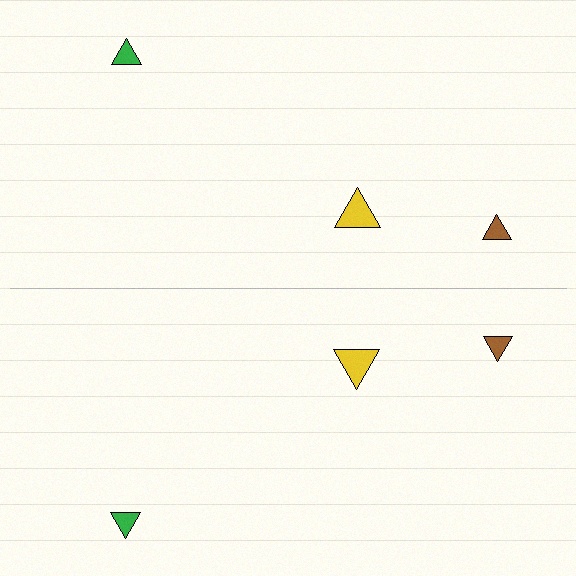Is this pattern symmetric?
Yes, this pattern has bilateral (reflection) symmetry.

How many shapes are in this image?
There are 6 shapes in this image.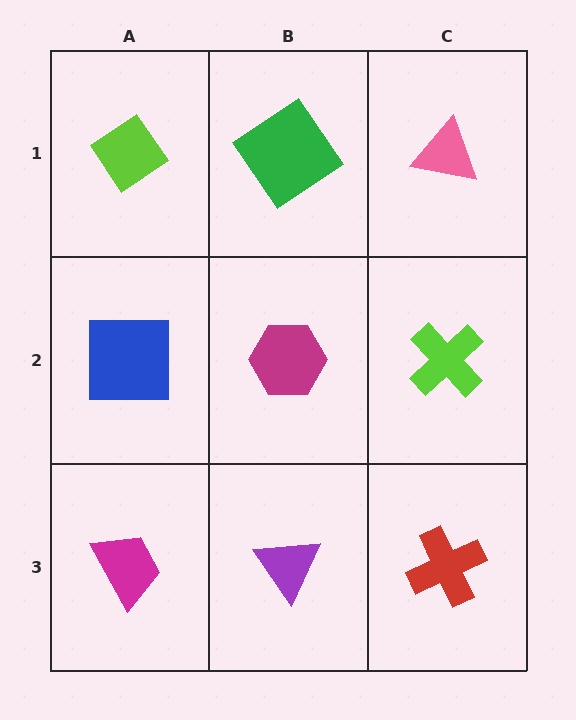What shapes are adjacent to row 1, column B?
A magenta hexagon (row 2, column B), a lime diamond (row 1, column A), a pink triangle (row 1, column C).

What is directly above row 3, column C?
A lime cross.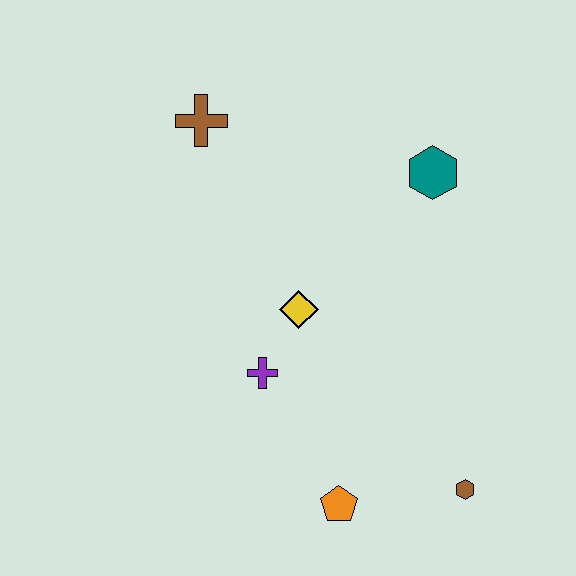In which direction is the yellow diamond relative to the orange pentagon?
The yellow diamond is above the orange pentagon.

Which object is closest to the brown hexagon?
The orange pentagon is closest to the brown hexagon.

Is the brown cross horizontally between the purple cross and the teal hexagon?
No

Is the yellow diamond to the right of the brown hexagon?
No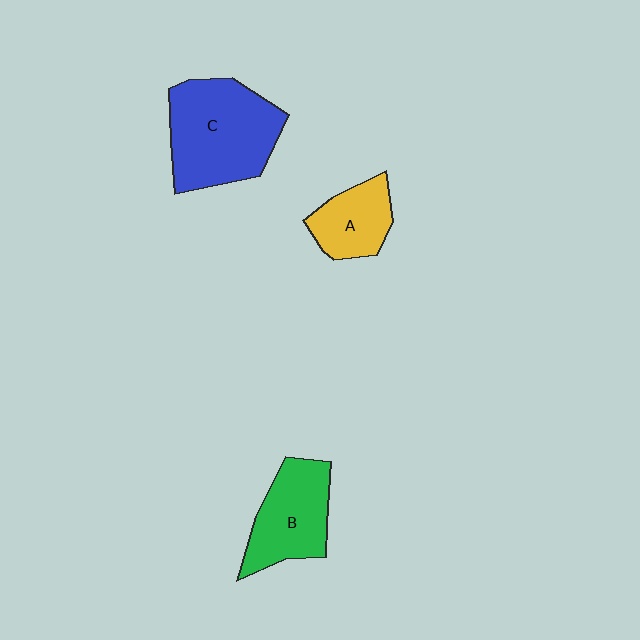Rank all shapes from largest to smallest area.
From largest to smallest: C (blue), B (green), A (yellow).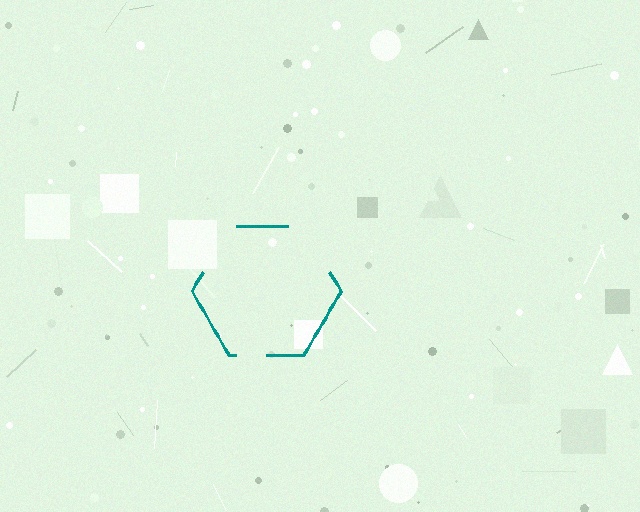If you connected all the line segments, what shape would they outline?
They would outline a hexagon.